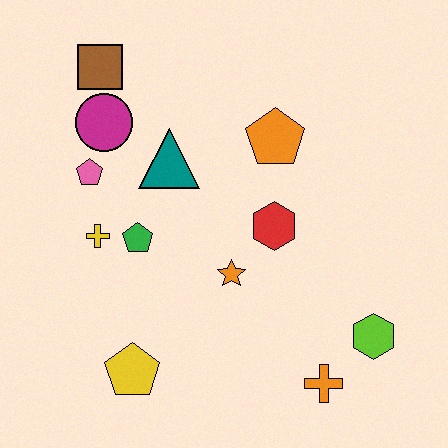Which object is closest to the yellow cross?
The green pentagon is closest to the yellow cross.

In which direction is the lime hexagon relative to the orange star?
The lime hexagon is to the right of the orange star.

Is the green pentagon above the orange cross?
Yes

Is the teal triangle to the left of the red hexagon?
Yes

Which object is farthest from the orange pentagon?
The yellow pentagon is farthest from the orange pentagon.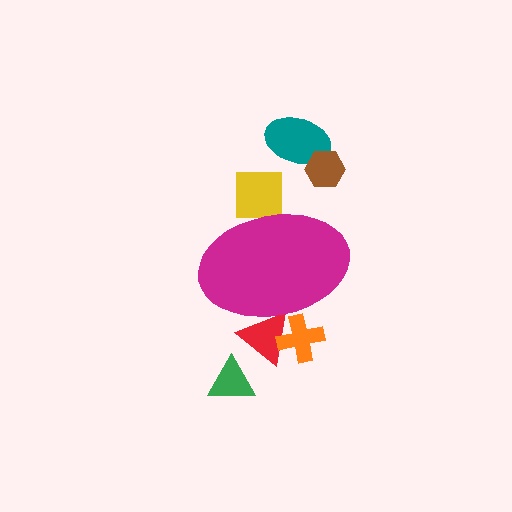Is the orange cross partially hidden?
Yes, the orange cross is partially hidden behind the magenta ellipse.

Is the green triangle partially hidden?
No, the green triangle is fully visible.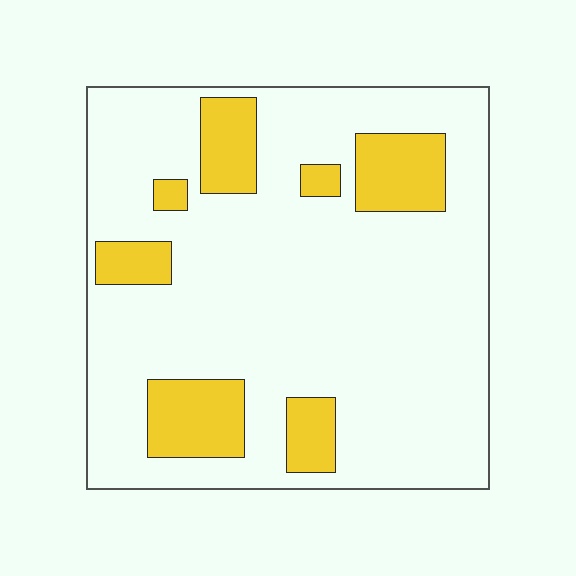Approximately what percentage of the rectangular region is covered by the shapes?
Approximately 20%.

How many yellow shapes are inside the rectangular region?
7.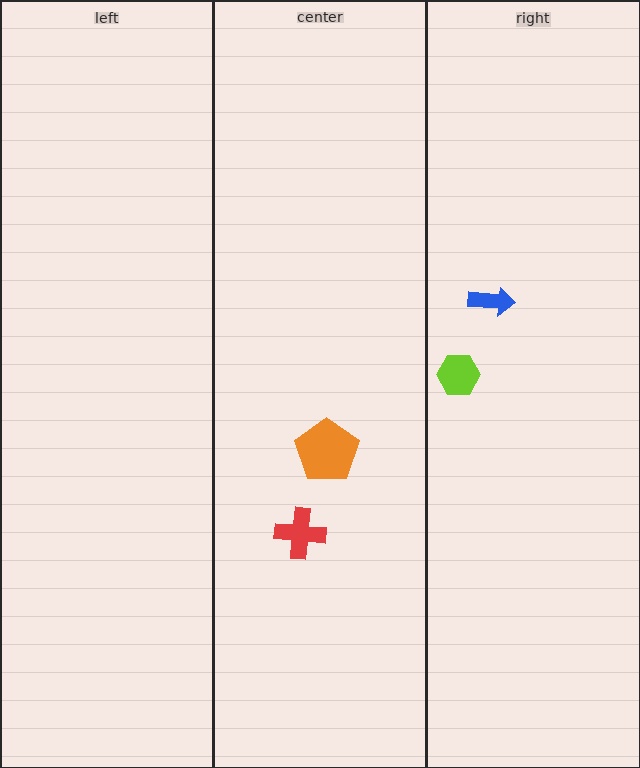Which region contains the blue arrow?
The right region.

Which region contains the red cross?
The center region.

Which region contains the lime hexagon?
The right region.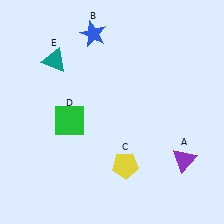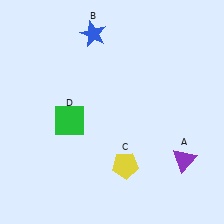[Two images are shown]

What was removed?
The teal triangle (E) was removed in Image 2.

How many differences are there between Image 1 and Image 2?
There is 1 difference between the two images.